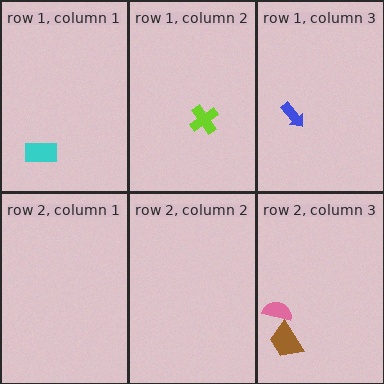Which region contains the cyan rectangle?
The row 1, column 1 region.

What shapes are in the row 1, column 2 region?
The lime cross.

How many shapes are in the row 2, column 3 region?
2.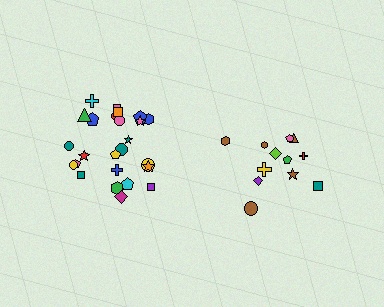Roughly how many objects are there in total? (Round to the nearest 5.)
Roughly 35 objects in total.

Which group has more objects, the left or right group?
The left group.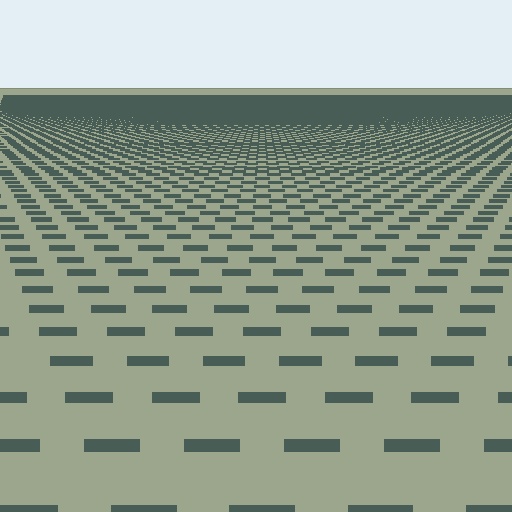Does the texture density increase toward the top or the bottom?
Density increases toward the top.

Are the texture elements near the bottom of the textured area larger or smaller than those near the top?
Larger. Near the bottom, elements are closer to the viewer and appear at a bigger on-screen size.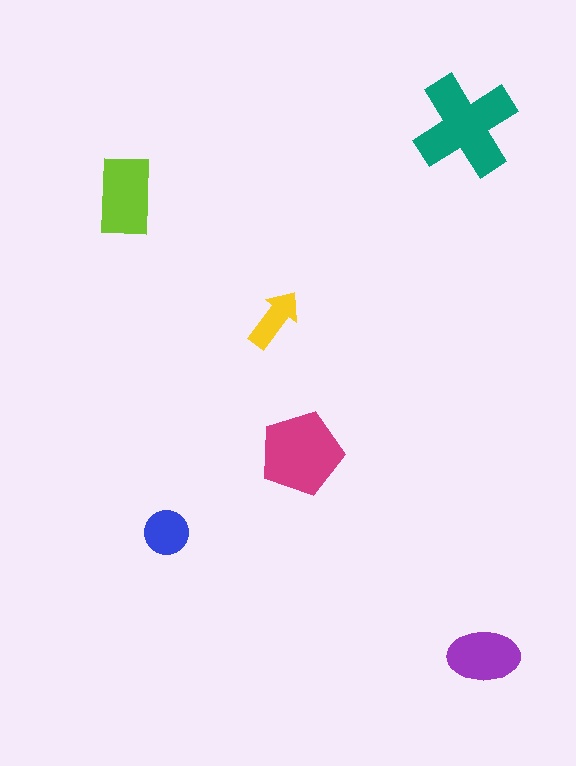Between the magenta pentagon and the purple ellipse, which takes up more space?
The magenta pentagon.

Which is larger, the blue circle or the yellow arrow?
The blue circle.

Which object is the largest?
The teal cross.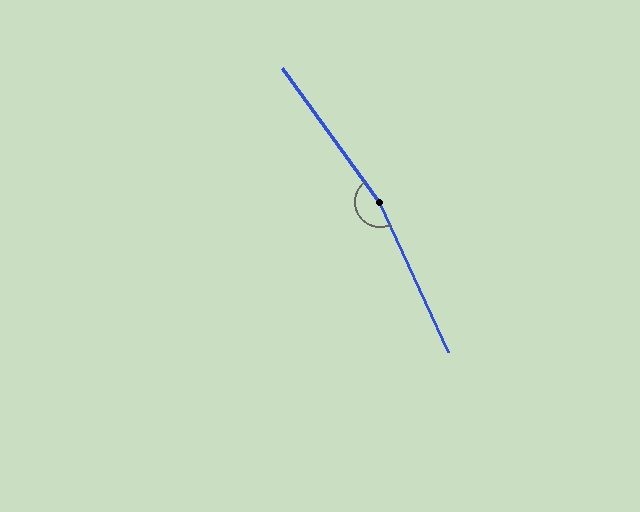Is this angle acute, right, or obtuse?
It is obtuse.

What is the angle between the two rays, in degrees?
Approximately 169 degrees.